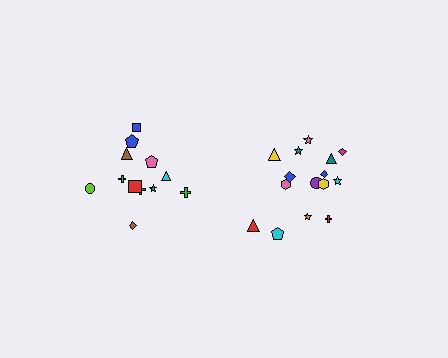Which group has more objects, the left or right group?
The right group.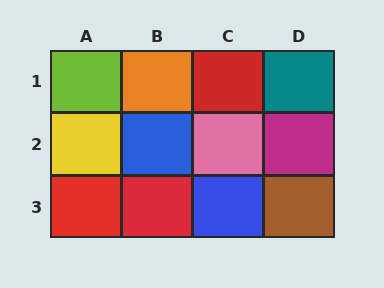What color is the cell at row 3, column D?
Brown.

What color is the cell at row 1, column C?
Red.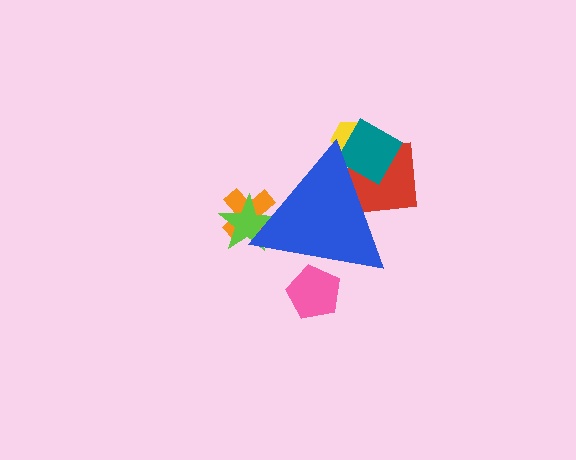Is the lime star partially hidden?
Yes, the lime star is partially hidden behind the blue triangle.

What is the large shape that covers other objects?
A blue triangle.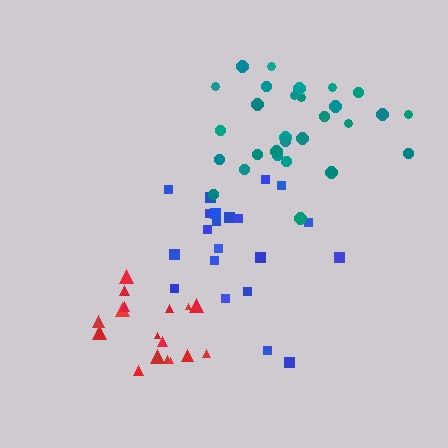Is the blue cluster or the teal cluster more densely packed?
Teal.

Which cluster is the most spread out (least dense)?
Blue.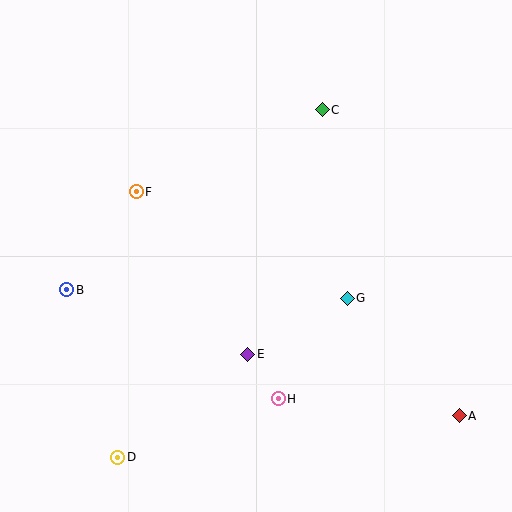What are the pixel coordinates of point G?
Point G is at (347, 298).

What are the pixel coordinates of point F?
Point F is at (136, 192).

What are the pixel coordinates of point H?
Point H is at (278, 399).